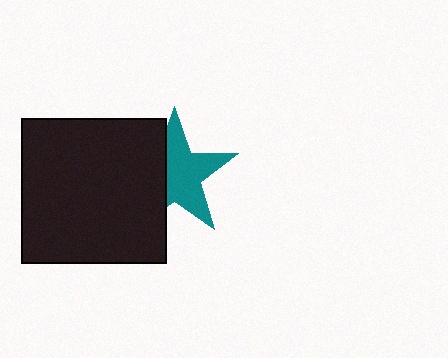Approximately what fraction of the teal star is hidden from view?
Roughly 39% of the teal star is hidden behind the black square.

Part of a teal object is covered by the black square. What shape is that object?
It is a star.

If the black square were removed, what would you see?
You would see the complete teal star.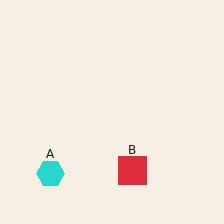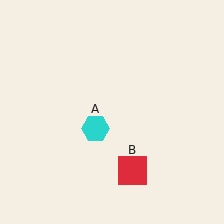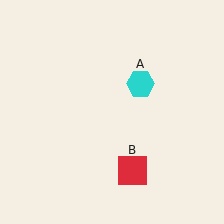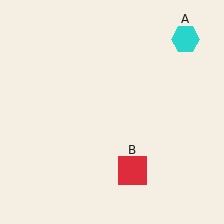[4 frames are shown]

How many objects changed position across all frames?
1 object changed position: cyan hexagon (object A).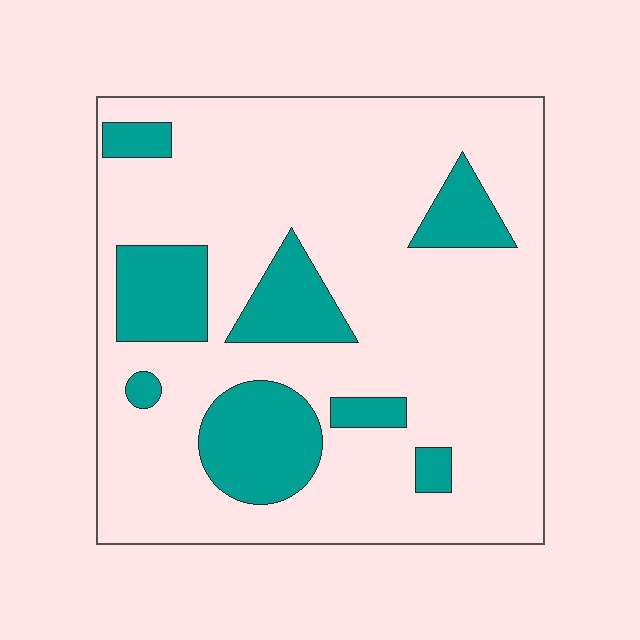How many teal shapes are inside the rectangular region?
8.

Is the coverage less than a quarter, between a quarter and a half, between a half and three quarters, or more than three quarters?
Less than a quarter.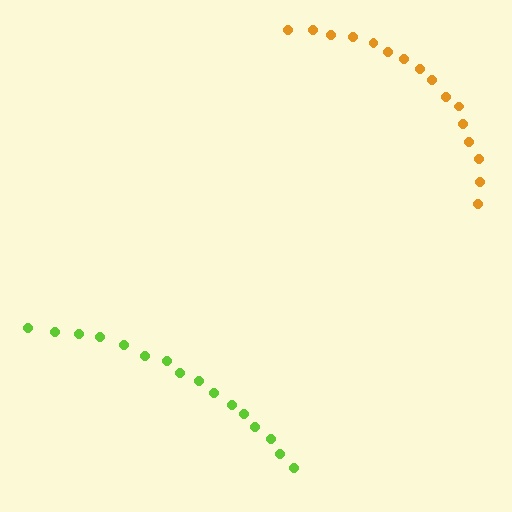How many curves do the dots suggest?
There are 2 distinct paths.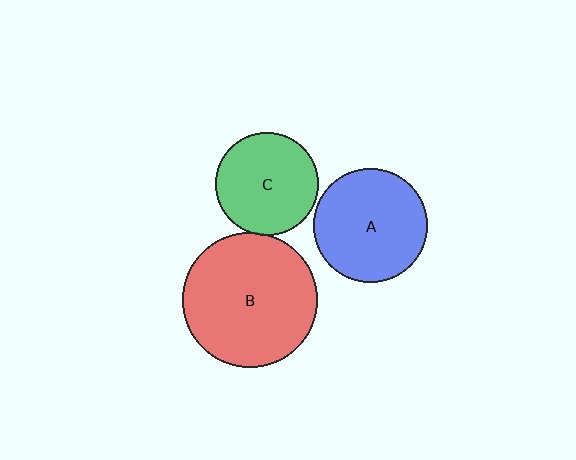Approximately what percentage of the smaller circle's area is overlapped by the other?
Approximately 5%.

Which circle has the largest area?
Circle B (red).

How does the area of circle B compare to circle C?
Approximately 1.7 times.